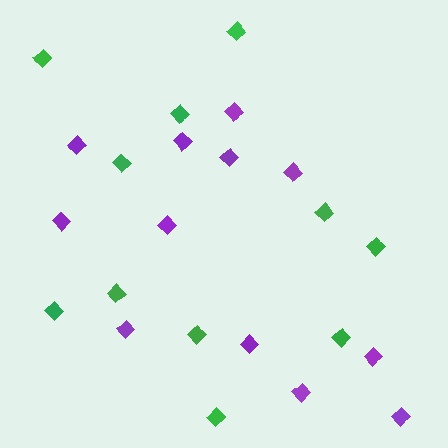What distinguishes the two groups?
There are 2 groups: one group of green diamonds (11) and one group of purple diamonds (12).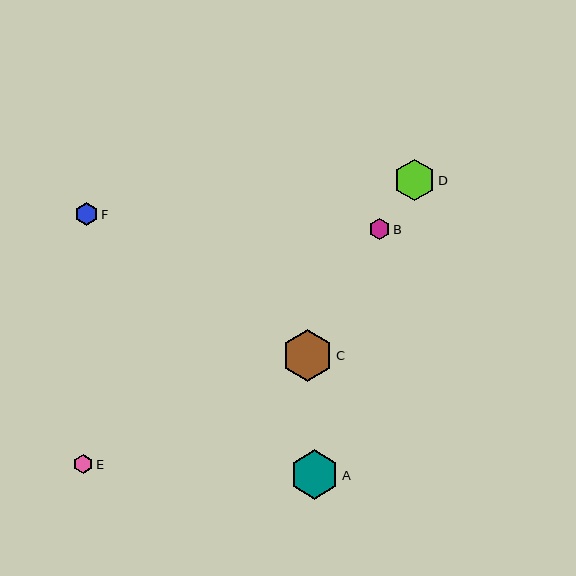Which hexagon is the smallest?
Hexagon E is the smallest with a size of approximately 20 pixels.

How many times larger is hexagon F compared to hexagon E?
Hexagon F is approximately 1.2 times the size of hexagon E.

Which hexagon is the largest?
Hexagon C is the largest with a size of approximately 52 pixels.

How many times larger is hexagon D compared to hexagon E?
Hexagon D is approximately 2.1 times the size of hexagon E.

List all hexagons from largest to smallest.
From largest to smallest: C, A, D, F, B, E.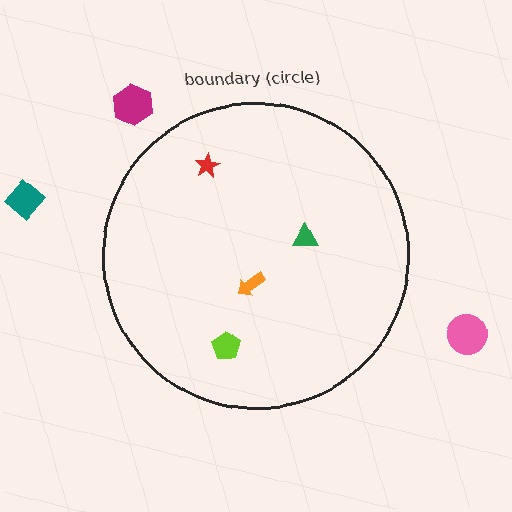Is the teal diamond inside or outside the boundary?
Outside.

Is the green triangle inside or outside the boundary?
Inside.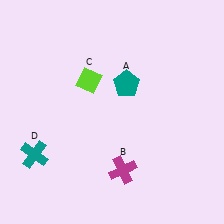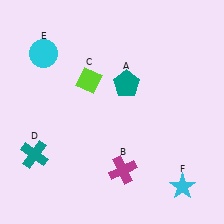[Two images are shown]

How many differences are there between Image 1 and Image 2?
There are 2 differences between the two images.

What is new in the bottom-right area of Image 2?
A cyan star (F) was added in the bottom-right area of Image 2.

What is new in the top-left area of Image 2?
A cyan circle (E) was added in the top-left area of Image 2.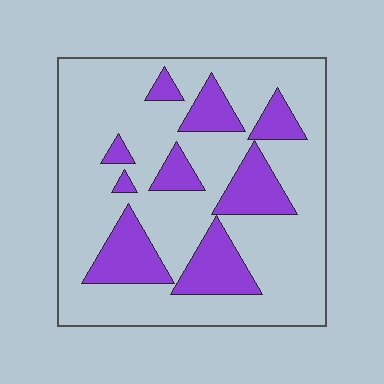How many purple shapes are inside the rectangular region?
9.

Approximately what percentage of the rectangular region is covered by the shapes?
Approximately 25%.